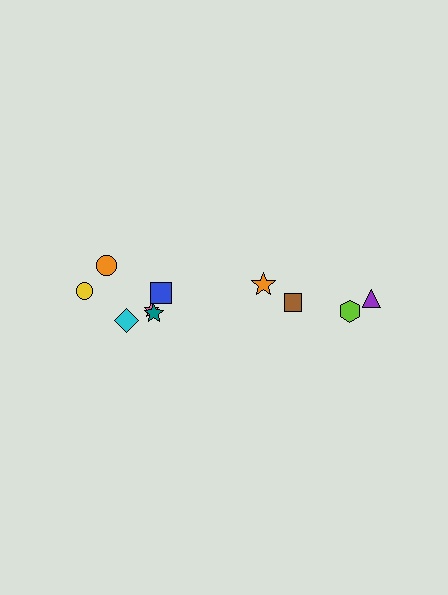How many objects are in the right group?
There are 4 objects.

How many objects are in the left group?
There are 6 objects.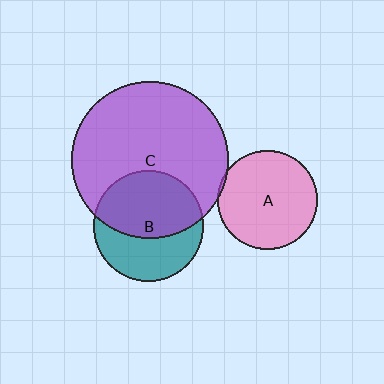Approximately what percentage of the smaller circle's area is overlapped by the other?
Approximately 55%.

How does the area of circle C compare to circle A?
Approximately 2.5 times.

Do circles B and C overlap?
Yes.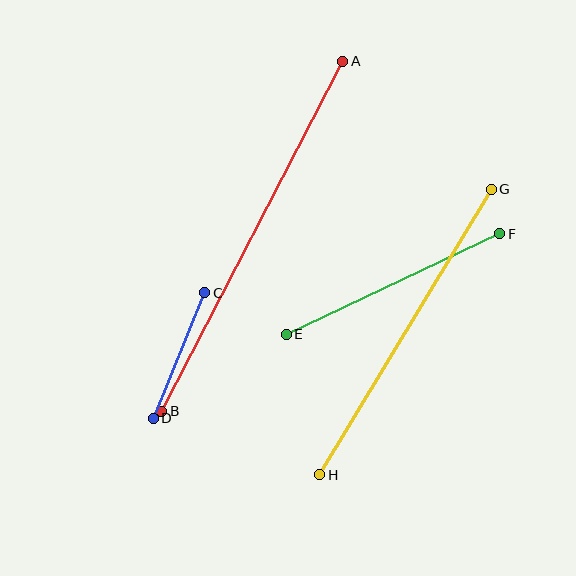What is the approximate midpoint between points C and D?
The midpoint is at approximately (179, 356) pixels.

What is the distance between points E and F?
The distance is approximately 236 pixels.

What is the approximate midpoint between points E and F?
The midpoint is at approximately (393, 284) pixels.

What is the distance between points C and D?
The distance is approximately 135 pixels.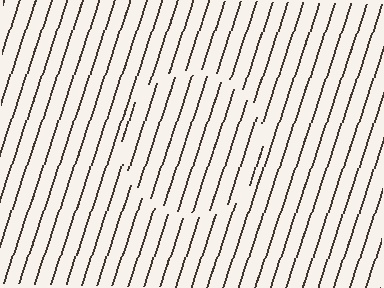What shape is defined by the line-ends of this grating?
An illusory circle. The interior of the shape contains the same grating, shifted by half a period — the contour is defined by the phase discontinuity where line-ends from the inner and outer gratings abut.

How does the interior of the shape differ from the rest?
The interior of the shape contains the same grating, shifted by half a period — the contour is defined by the phase discontinuity where line-ends from the inner and outer gratings abut.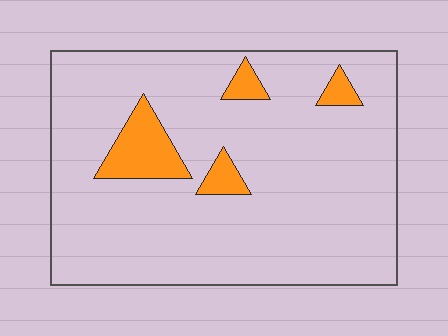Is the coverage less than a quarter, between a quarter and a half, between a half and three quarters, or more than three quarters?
Less than a quarter.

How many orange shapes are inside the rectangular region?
4.